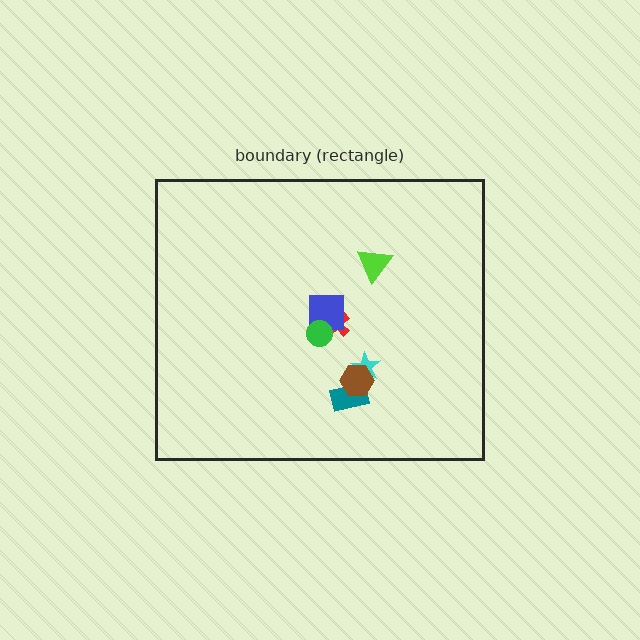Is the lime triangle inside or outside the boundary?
Inside.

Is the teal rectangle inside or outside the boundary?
Inside.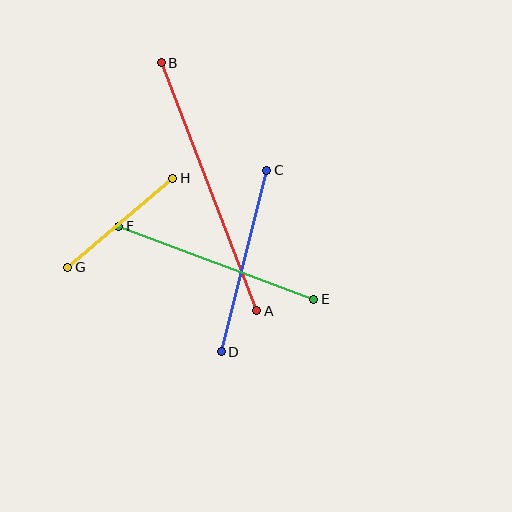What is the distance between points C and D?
The distance is approximately 187 pixels.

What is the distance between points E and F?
The distance is approximately 208 pixels.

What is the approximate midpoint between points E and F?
The midpoint is at approximately (216, 263) pixels.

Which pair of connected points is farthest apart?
Points A and B are farthest apart.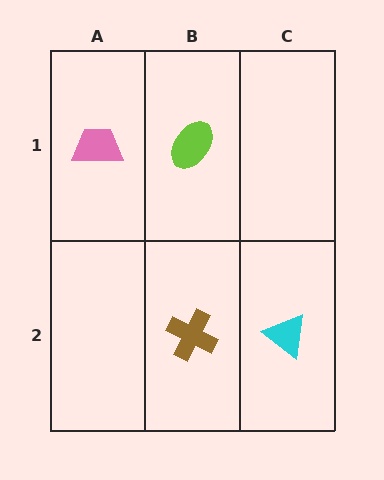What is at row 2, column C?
A cyan triangle.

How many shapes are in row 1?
2 shapes.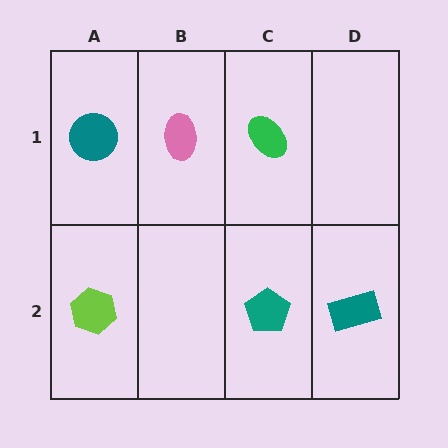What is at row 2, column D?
A teal rectangle.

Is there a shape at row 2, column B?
No, that cell is empty.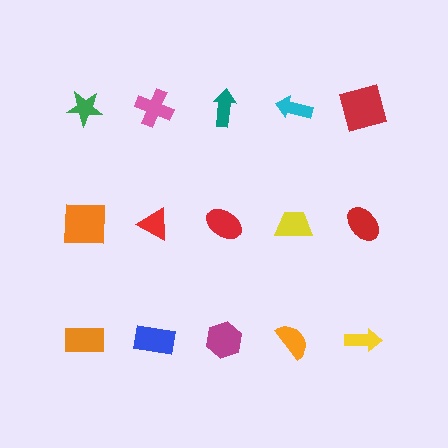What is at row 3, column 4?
An orange semicircle.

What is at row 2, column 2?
A red triangle.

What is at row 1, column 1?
A green star.